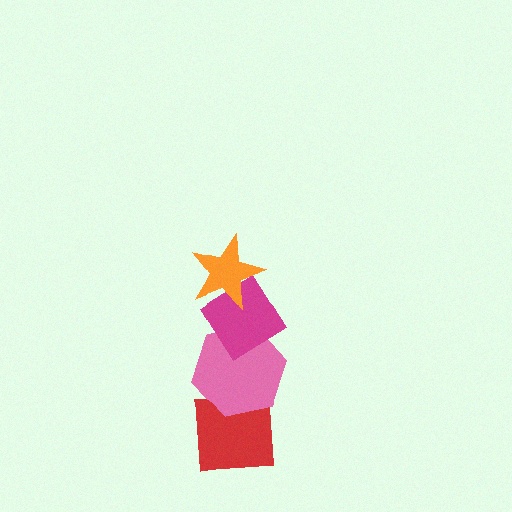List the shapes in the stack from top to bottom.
From top to bottom: the orange star, the magenta diamond, the pink hexagon, the red square.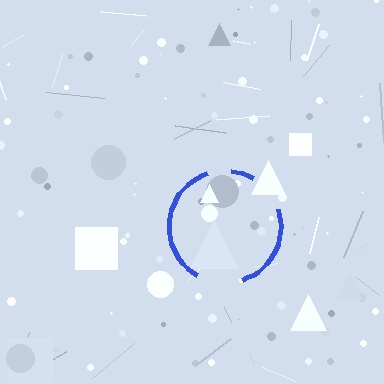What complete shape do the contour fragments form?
The contour fragments form a circle.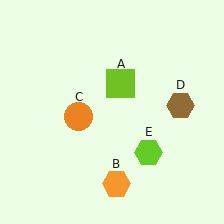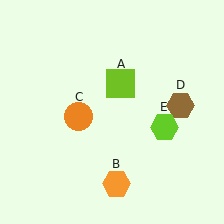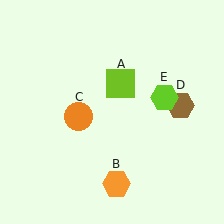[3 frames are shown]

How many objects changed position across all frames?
1 object changed position: lime hexagon (object E).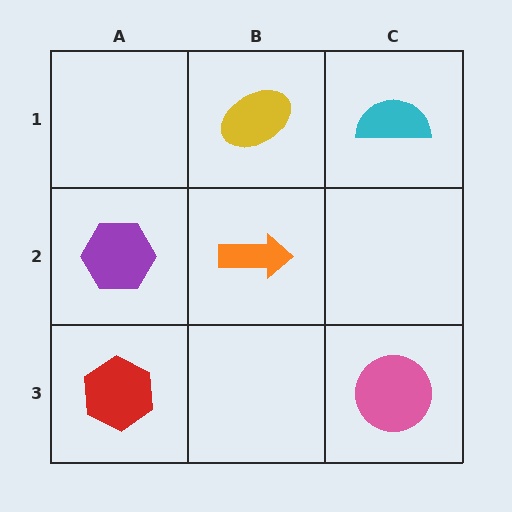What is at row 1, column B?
A yellow ellipse.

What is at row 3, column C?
A pink circle.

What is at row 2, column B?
An orange arrow.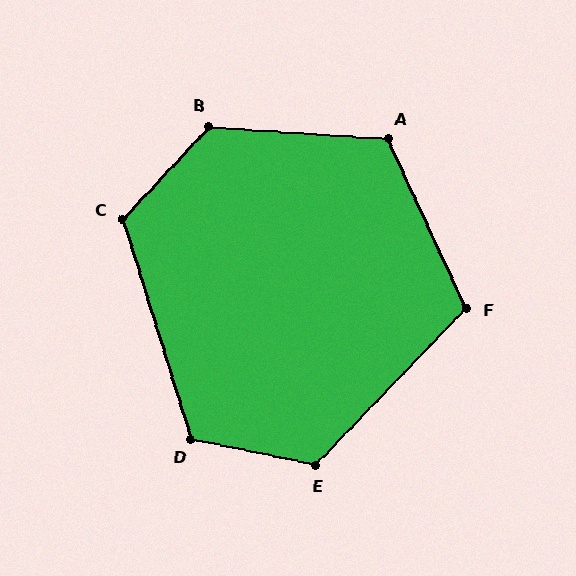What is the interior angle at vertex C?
Approximately 119 degrees (obtuse).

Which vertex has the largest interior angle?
B, at approximately 129 degrees.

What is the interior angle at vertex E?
Approximately 122 degrees (obtuse).